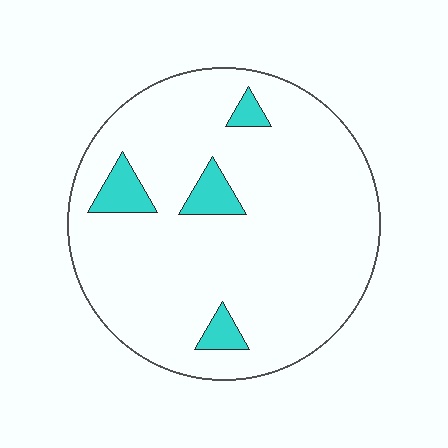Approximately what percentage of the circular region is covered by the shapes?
Approximately 10%.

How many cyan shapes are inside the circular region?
4.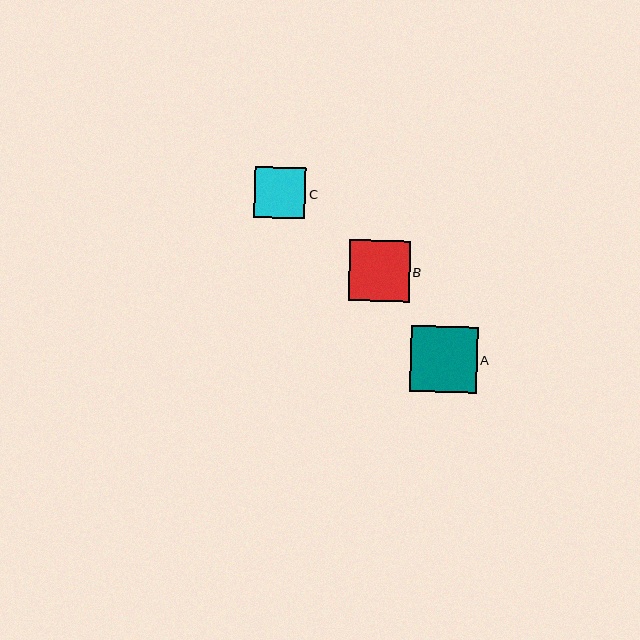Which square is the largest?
Square A is the largest with a size of approximately 66 pixels.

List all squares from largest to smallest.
From largest to smallest: A, B, C.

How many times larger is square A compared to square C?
Square A is approximately 1.3 times the size of square C.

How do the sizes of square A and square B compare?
Square A and square B are approximately the same size.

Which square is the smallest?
Square C is the smallest with a size of approximately 51 pixels.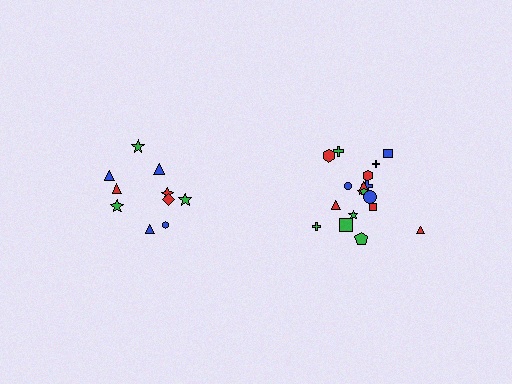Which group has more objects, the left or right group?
The right group.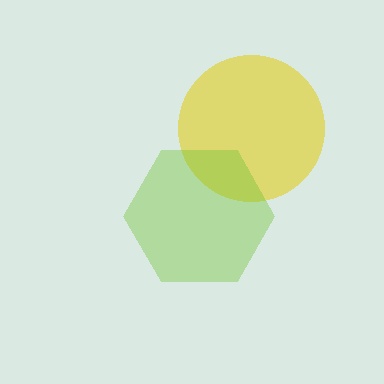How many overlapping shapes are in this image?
There are 2 overlapping shapes in the image.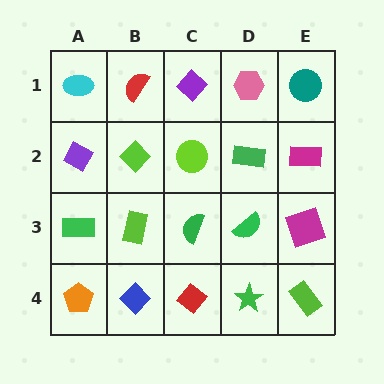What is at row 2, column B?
A lime diamond.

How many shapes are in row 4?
5 shapes.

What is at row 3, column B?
A lime rectangle.